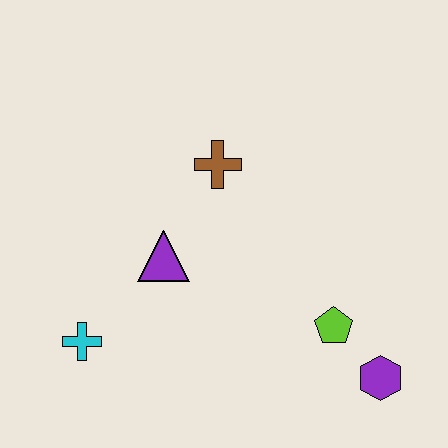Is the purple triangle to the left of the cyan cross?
No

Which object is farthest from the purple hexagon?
The cyan cross is farthest from the purple hexagon.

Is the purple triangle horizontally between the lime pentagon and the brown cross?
No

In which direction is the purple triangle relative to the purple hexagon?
The purple triangle is to the left of the purple hexagon.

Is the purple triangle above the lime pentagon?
Yes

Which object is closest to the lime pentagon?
The purple hexagon is closest to the lime pentagon.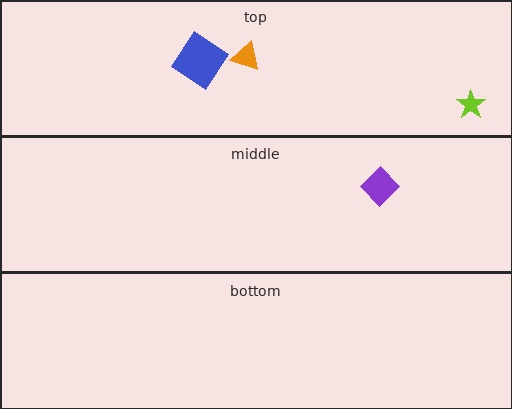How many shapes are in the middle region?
1.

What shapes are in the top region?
The lime star, the orange triangle, the blue diamond.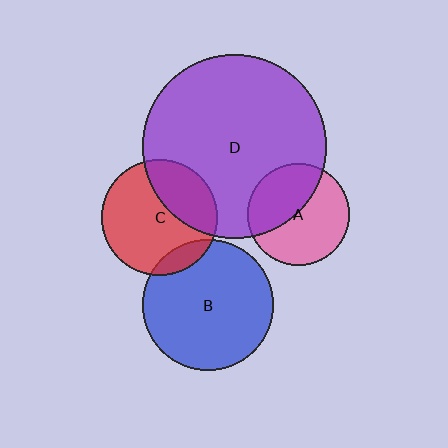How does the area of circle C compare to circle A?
Approximately 1.3 times.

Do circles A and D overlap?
Yes.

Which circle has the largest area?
Circle D (purple).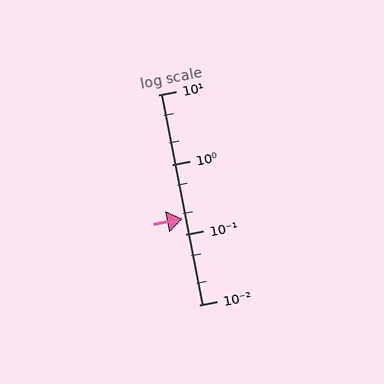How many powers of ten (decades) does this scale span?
The scale spans 3 decades, from 0.01 to 10.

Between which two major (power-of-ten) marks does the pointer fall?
The pointer is between 0.1 and 1.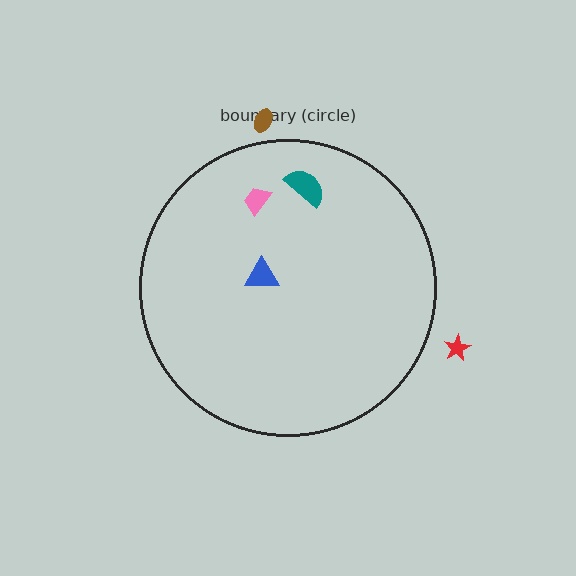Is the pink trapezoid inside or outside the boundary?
Inside.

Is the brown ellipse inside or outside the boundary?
Outside.